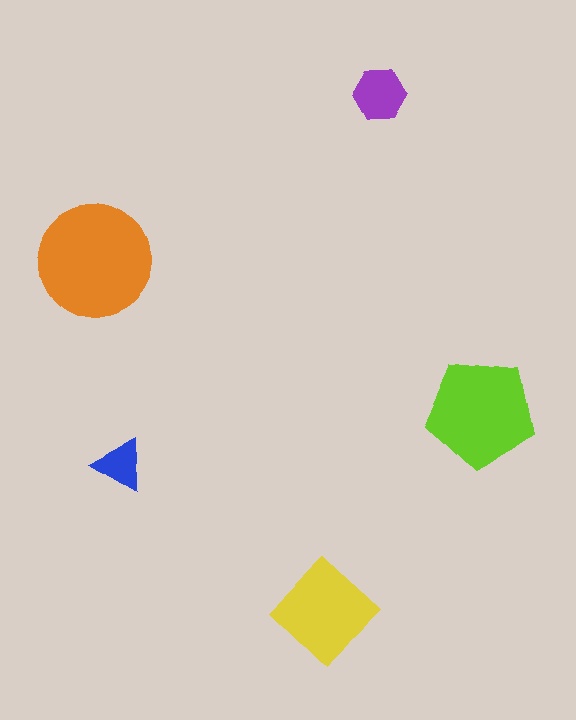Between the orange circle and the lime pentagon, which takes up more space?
The orange circle.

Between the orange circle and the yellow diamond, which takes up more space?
The orange circle.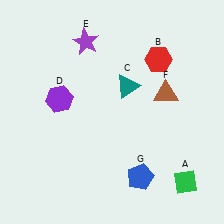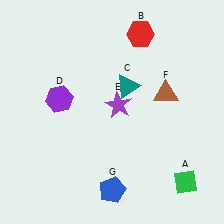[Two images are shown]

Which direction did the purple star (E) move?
The purple star (E) moved down.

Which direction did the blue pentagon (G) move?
The blue pentagon (G) moved left.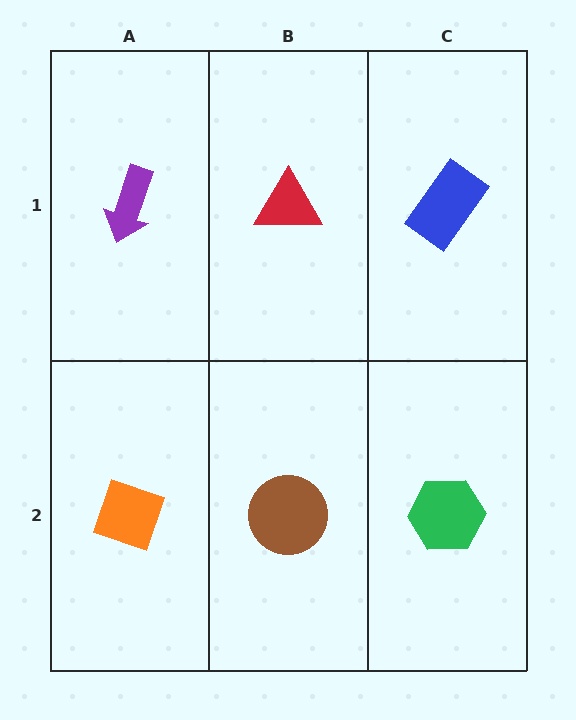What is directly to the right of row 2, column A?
A brown circle.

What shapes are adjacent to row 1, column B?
A brown circle (row 2, column B), a purple arrow (row 1, column A), a blue rectangle (row 1, column C).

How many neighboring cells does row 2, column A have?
2.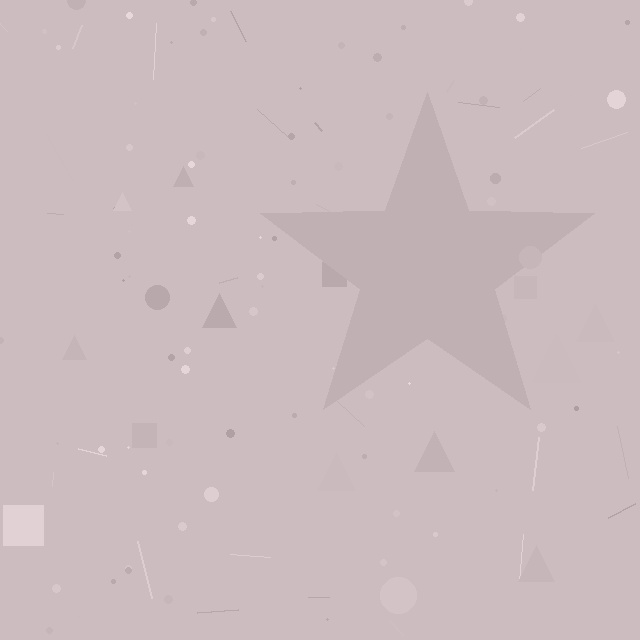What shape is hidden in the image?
A star is hidden in the image.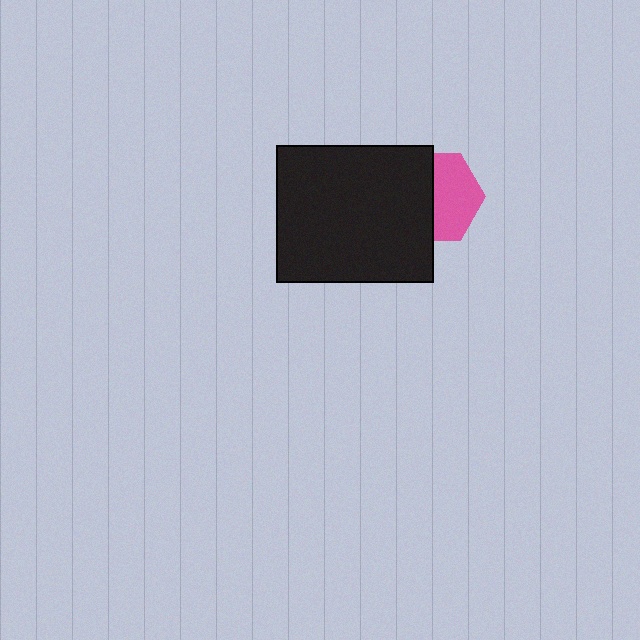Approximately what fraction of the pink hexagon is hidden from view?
Roughly 48% of the pink hexagon is hidden behind the black rectangle.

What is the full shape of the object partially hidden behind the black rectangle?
The partially hidden object is a pink hexagon.